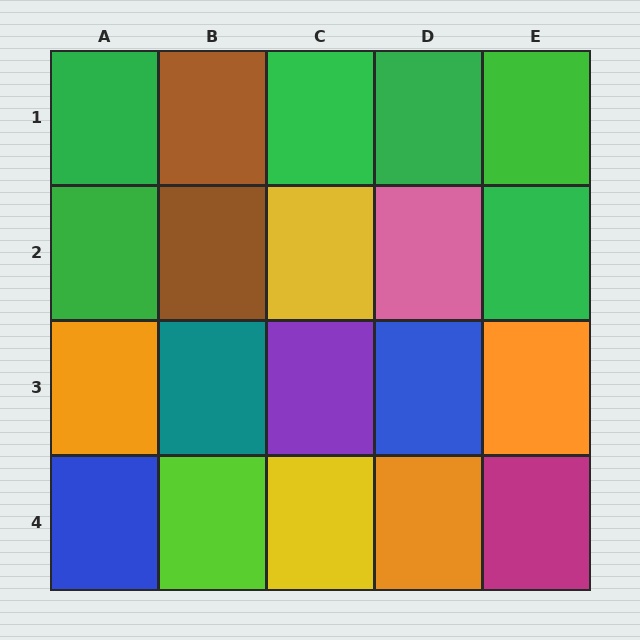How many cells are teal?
1 cell is teal.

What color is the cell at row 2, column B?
Brown.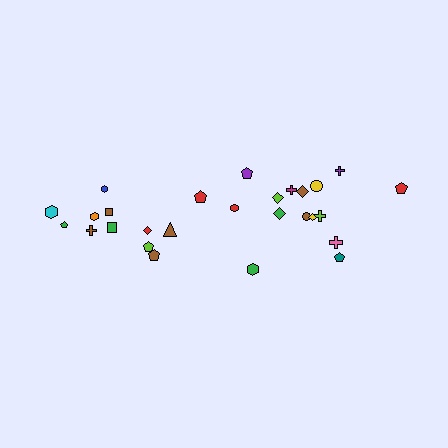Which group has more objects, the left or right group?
The right group.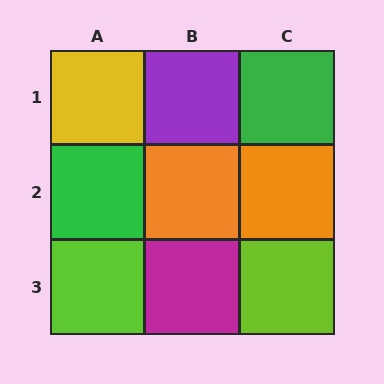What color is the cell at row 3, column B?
Magenta.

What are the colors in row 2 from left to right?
Green, orange, orange.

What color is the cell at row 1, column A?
Yellow.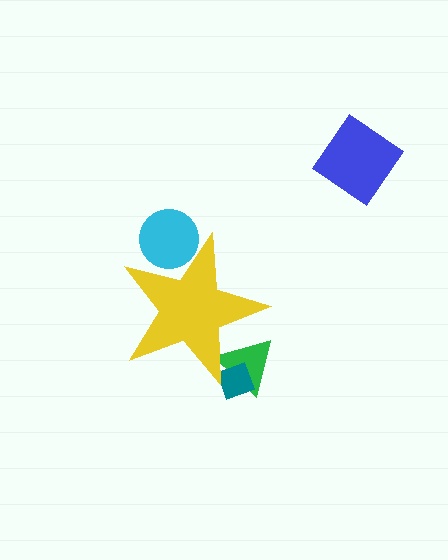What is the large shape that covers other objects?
A yellow star.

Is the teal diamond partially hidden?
Yes, the teal diamond is partially hidden behind the yellow star.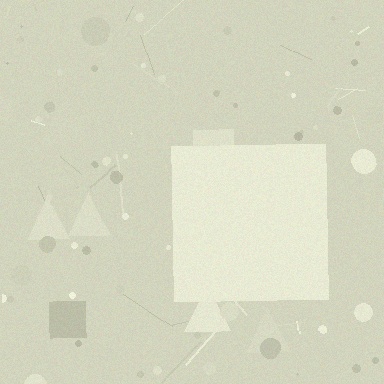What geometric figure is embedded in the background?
A square is embedded in the background.